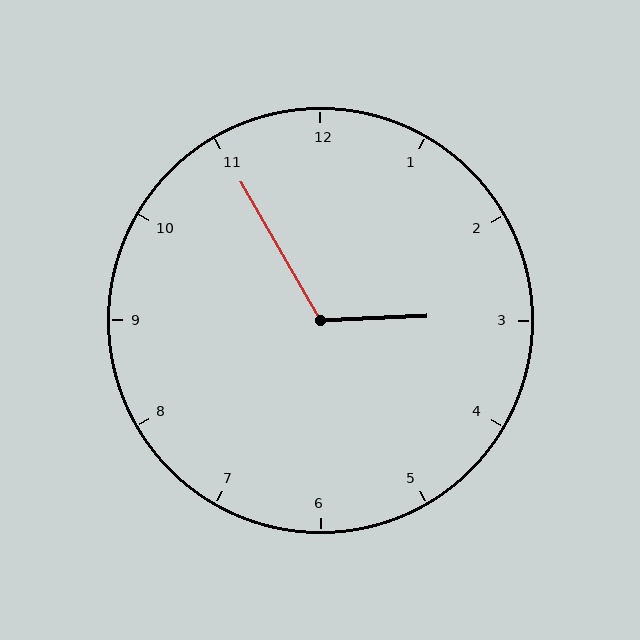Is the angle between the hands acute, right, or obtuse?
It is obtuse.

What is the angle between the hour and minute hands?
Approximately 118 degrees.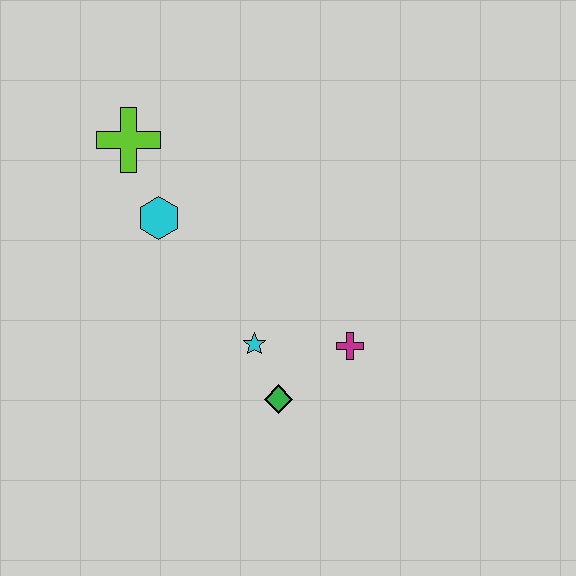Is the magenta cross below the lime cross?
Yes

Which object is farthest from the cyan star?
The lime cross is farthest from the cyan star.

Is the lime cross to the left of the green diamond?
Yes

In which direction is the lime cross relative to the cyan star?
The lime cross is above the cyan star.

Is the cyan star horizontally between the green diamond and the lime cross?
Yes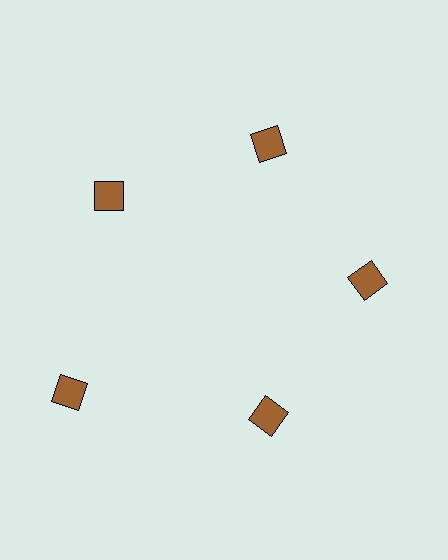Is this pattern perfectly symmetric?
No. The 5 brown squares are arranged in a ring, but one element near the 8 o'clock position is pushed outward from the center, breaking the 5-fold rotational symmetry.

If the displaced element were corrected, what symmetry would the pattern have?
It would have 5-fold rotational symmetry — the pattern would map onto itself every 72 degrees.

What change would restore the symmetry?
The symmetry would be restored by moving it inward, back onto the ring so that all 5 squares sit at equal angles and equal distance from the center.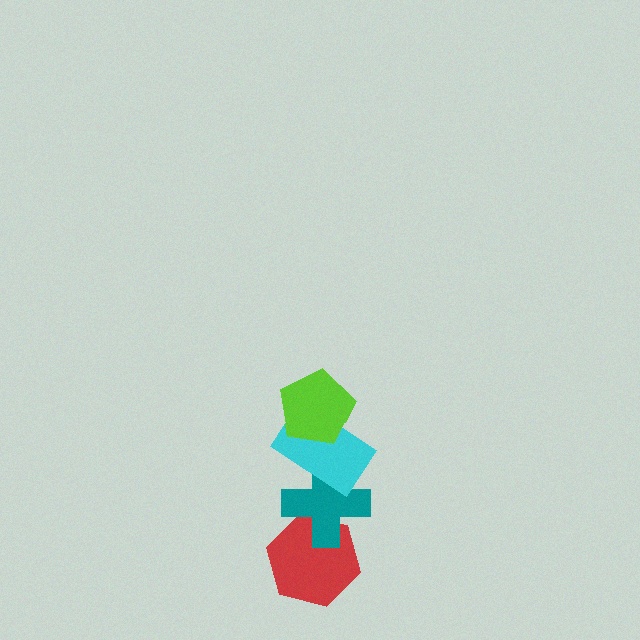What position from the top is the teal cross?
The teal cross is 3rd from the top.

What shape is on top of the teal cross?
The cyan rectangle is on top of the teal cross.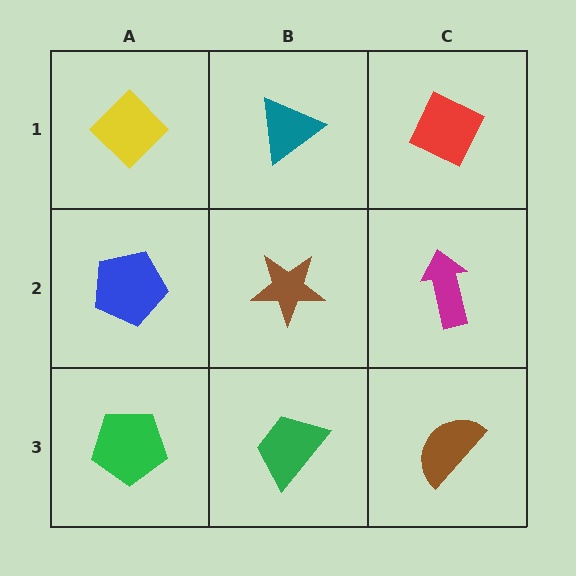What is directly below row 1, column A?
A blue pentagon.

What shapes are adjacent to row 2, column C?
A red diamond (row 1, column C), a brown semicircle (row 3, column C), a brown star (row 2, column B).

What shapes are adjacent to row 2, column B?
A teal triangle (row 1, column B), a green trapezoid (row 3, column B), a blue pentagon (row 2, column A), a magenta arrow (row 2, column C).